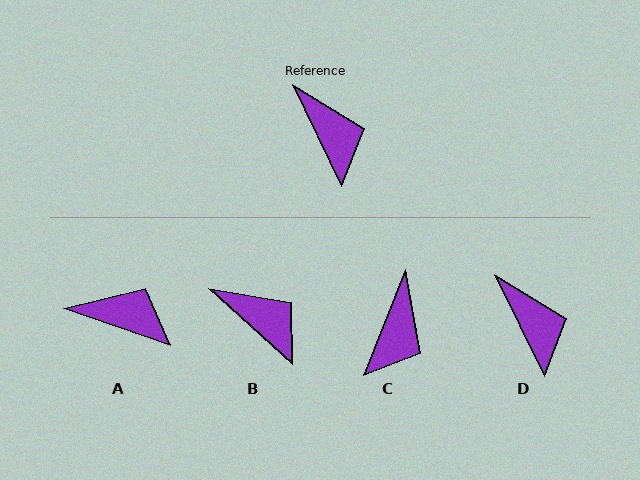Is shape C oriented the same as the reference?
No, it is off by about 48 degrees.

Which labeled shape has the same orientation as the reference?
D.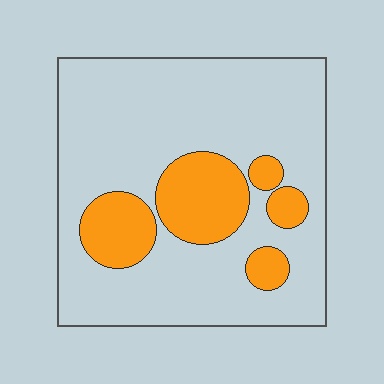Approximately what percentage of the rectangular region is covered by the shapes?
Approximately 20%.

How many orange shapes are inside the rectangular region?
5.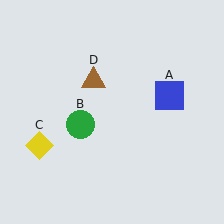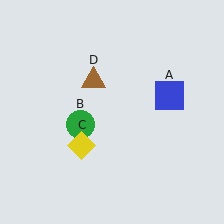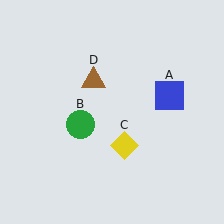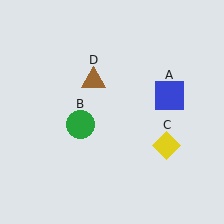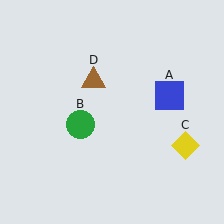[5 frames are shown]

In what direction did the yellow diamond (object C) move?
The yellow diamond (object C) moved right.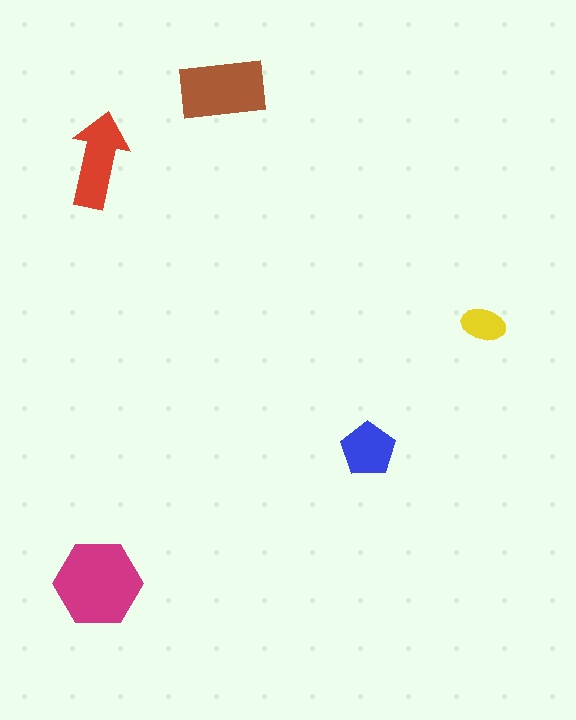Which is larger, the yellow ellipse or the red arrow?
The red arrow.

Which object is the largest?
The magenta hexagon.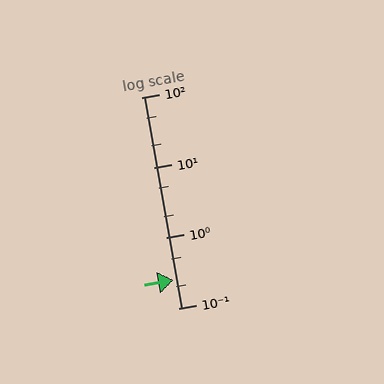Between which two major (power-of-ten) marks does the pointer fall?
The pointer is between 0.1 and 1.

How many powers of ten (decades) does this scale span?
The scale spans 3 decades, from 0.1 to 100.